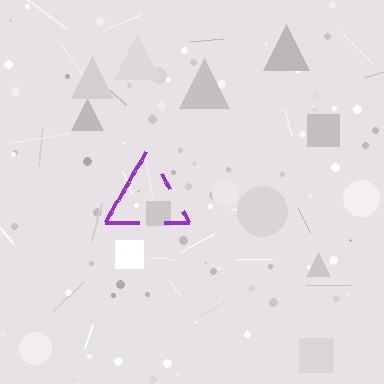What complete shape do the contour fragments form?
The contour fragments form a triangle.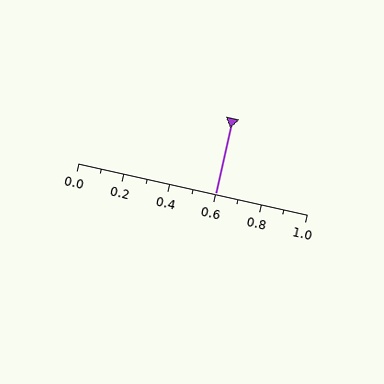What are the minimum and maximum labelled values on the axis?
The axis runs from 0.0 to 1.0.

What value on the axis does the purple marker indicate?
The marker indicates approximately 0.6.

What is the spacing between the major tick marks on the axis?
The major ticks are spaced 0.2 apart.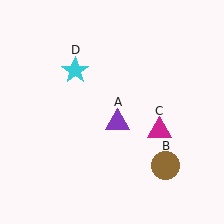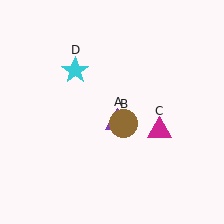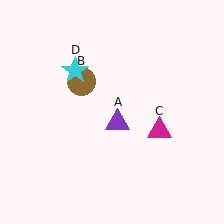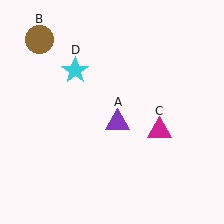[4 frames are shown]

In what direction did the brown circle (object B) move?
The brown circle (object B) moved up and to the left.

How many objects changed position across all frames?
1 object changed position: brown circle (object B).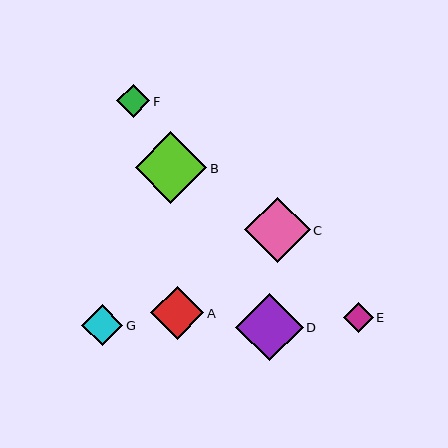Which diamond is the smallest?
Diamond E is the smallest with a size of approximately 30 pixels.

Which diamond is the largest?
Diamond B is the largest with a size of approximately 71 pixels.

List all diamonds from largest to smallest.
From largest to smallest: B, D, C, A, G, F, E.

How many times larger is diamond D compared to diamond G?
Diamond D is approximately 1.6 times the size of diamond G.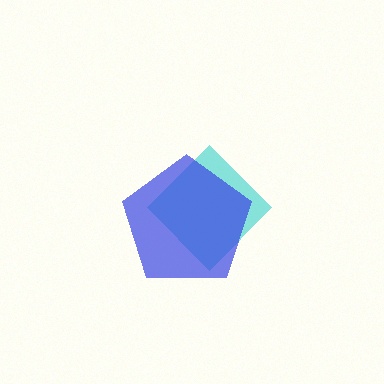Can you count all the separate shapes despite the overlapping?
Yes, there are 2 separate shapes.